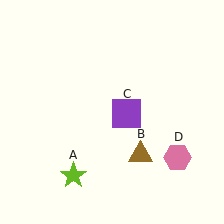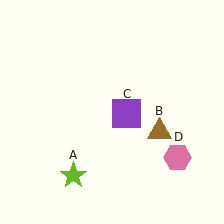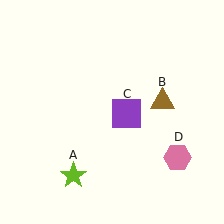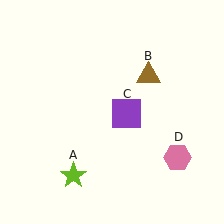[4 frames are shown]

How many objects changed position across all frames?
1 object changed position: brown triangle (object B).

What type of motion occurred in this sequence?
The brown triangle (object B) rotated counterclockwise around the center of the scene.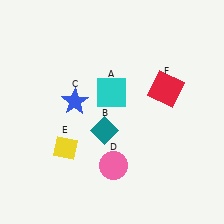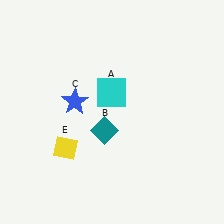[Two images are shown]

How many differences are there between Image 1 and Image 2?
There are 2 differences between the two images.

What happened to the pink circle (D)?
The pink circle (D) was removed in Image 2. It was in the bottom-right area of Image 1.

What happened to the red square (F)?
The red square (F) was removed in Image 2. It was in the top-right area of Image 1.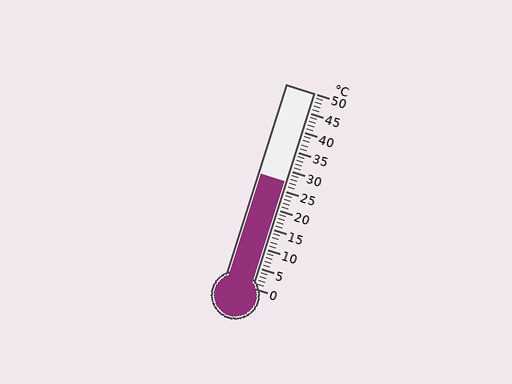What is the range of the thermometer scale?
The thermometer scale ranges from 0°C to 50°C.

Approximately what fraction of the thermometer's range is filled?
The thermometer is filled to approximately 55% of its range.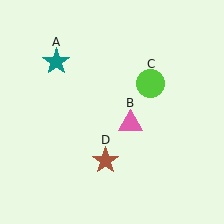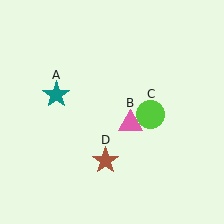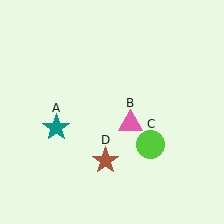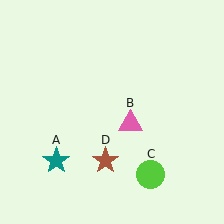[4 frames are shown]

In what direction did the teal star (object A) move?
The teal star (object A) moved down.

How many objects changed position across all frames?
2 objects changed position: teal star (object A), lime circle (object C).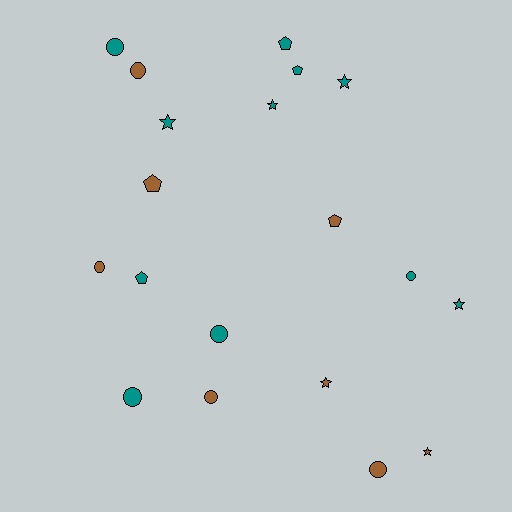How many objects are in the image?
There are 19 objects.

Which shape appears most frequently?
Circle, with 8 objects.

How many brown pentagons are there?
There are 2 brown pentagons.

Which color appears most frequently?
Teal, with 11 objects.